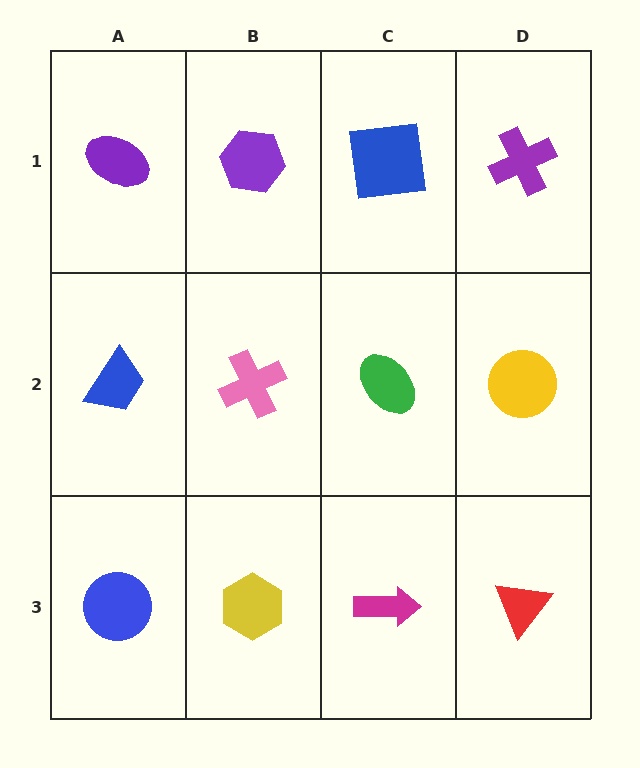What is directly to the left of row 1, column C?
A purple hexagon.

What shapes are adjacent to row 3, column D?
A yellow circle (row 2, column D), a magenta arrow (row 3, column C).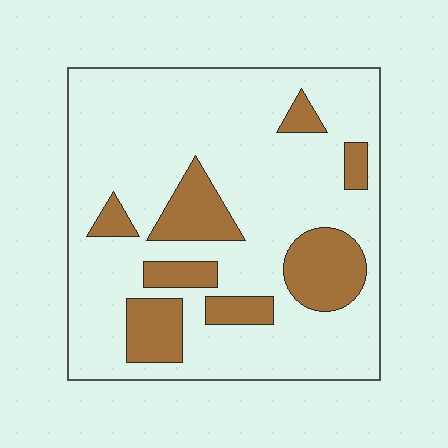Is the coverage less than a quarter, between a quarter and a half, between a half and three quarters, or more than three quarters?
Less than a quarter.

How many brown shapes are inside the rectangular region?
8.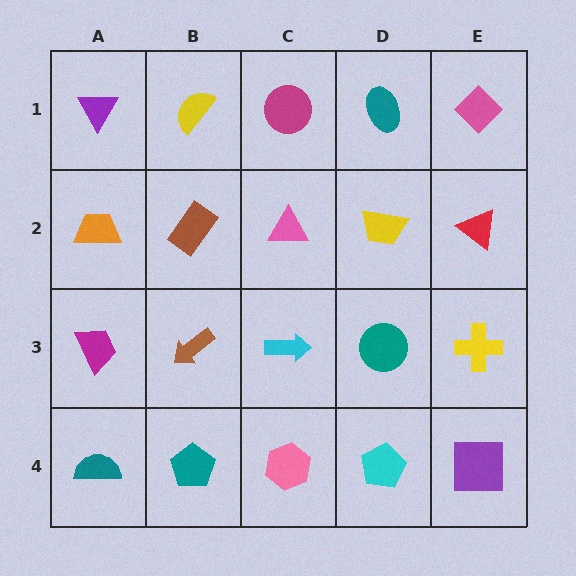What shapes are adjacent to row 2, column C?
A magenta circle (row 1, column C), a cyan arrow (row 3, column C), a brown rectangle (row 2, column B), a yellow trapezoid (row 2, column D).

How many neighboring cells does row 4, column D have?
3.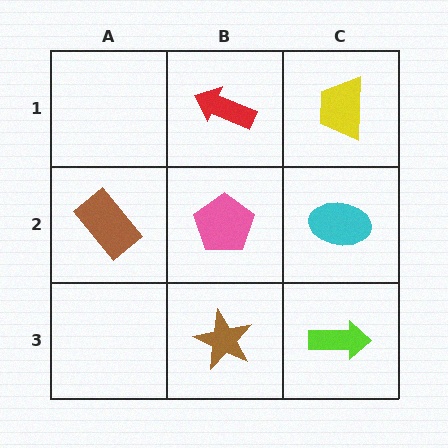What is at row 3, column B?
A brown star.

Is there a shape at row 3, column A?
No, that cell is empty.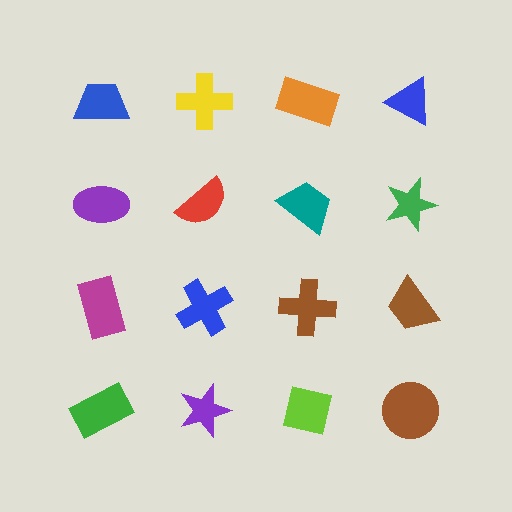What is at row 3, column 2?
A blue cross.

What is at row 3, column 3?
A brown cross.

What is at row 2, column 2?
A red semicircle.